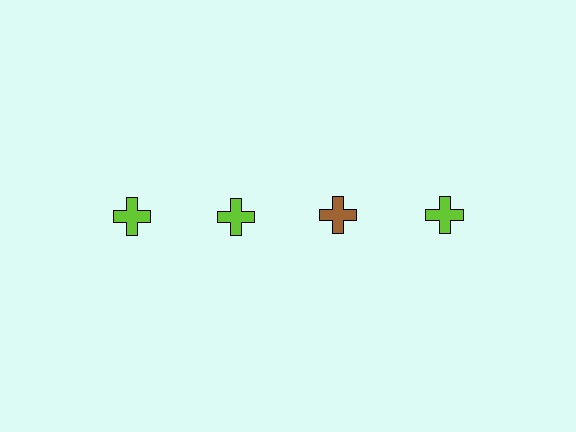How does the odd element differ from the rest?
It has a different color: brown instead of lime.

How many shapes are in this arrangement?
There are 4 shapes arranged in a grid pattern.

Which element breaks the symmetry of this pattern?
The brown cross in the top row, center column breaks the symmetry. All other shapes are lime crosses.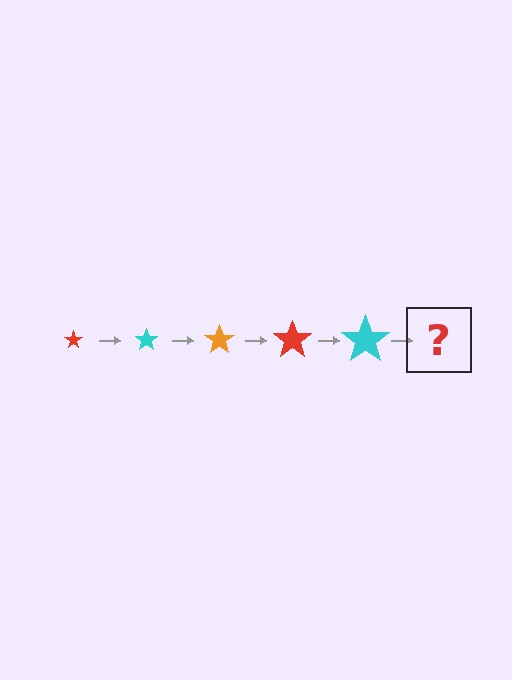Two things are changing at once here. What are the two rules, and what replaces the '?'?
The two rules are that the star grows larger each step and the color cycles through red, cyan, and orange. The '?' should be an orange star, larger than the previous one.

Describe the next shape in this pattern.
It should be an orange star, larger than the previous one.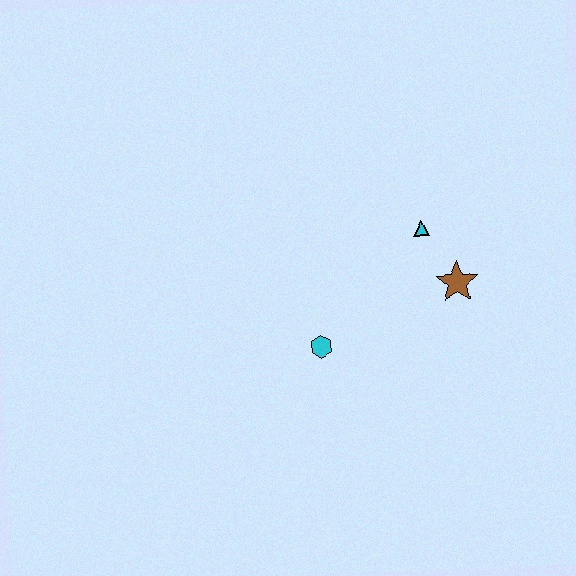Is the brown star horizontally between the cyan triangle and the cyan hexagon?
No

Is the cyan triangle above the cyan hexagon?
Yes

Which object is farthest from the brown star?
The cyan hexagon is farthest from the brown star.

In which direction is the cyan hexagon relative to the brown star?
The cyan hexagon is to the left of the brown star.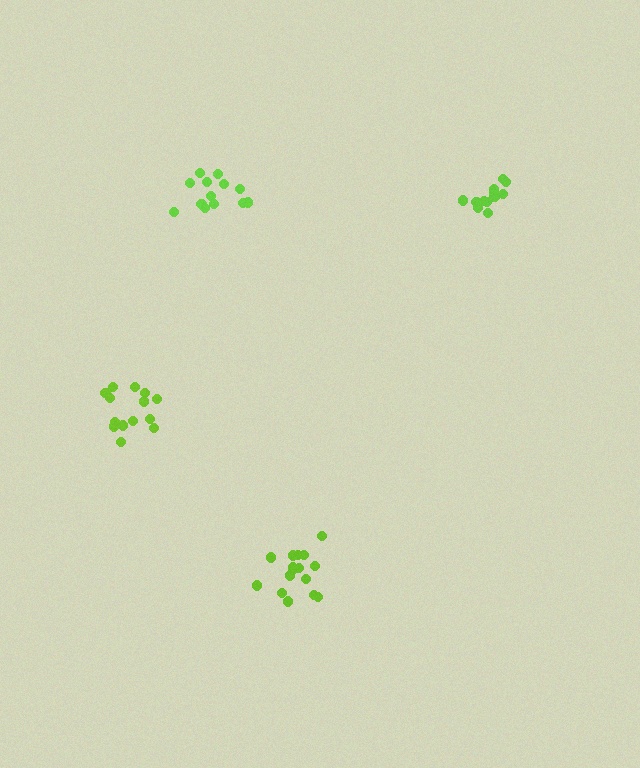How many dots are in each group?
Group 1: 16 dots, Group 2: 12 dots, Group 3: 14 dots, Group 4: 13 dots (55 total).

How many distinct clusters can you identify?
There are 4 distinct clusters.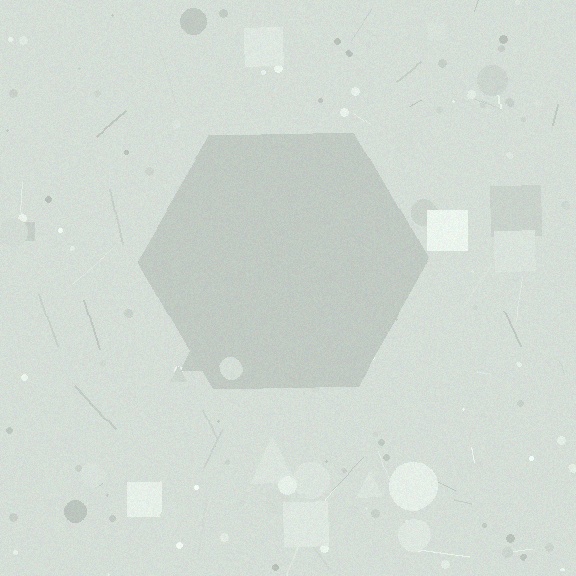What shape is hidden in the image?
A hexagon is hidden in the image.